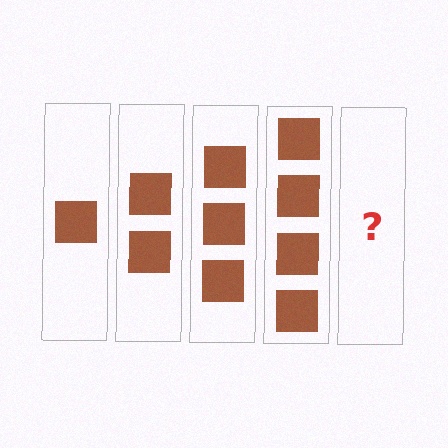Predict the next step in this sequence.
The next step is 5 squares.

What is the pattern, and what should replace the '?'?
The pattern is that each step adds one more square. The '?' should be 5 squares.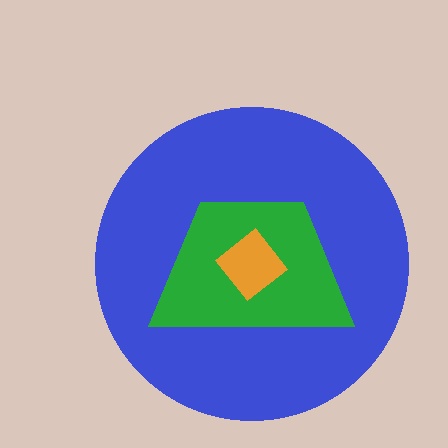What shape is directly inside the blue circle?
The green trapezoid.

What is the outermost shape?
The blue circle.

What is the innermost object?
The orange diamond.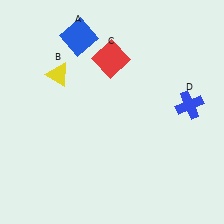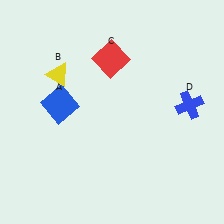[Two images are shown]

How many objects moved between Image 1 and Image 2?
1 object moved between the two images.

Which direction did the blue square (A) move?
The blue square (A) moved down.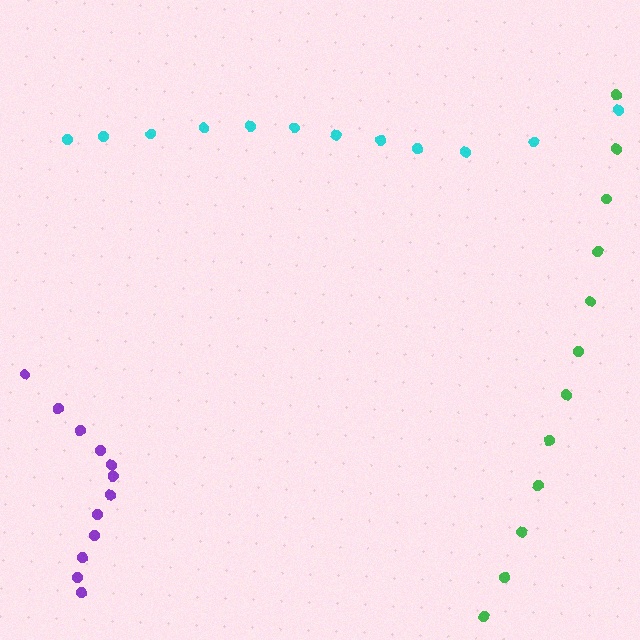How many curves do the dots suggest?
There are 3 distinct paths.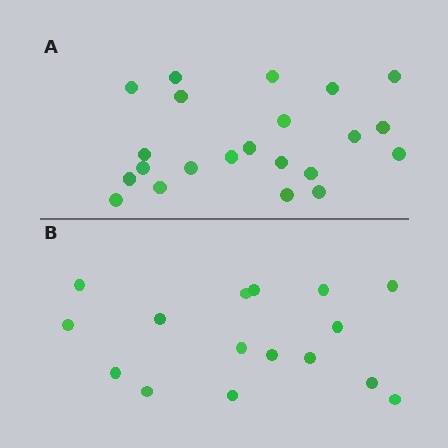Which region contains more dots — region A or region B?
Region A (the top region) has more dots.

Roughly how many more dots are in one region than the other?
Region A has about 6 more dots than region B.